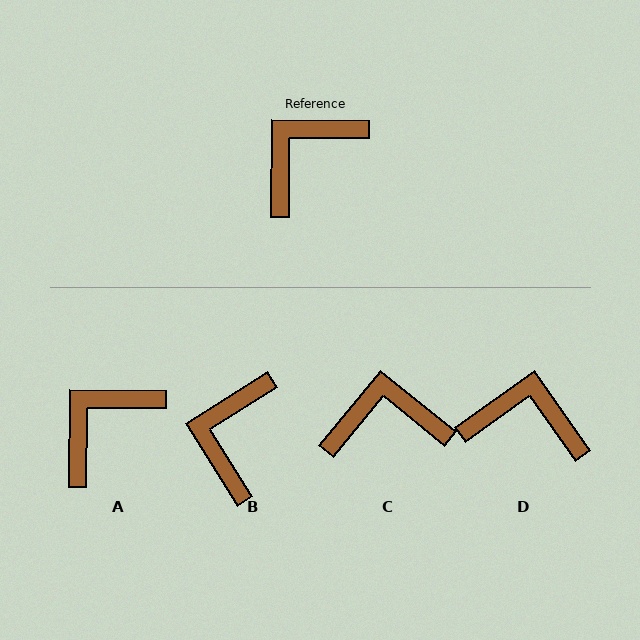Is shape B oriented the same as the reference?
No, it is off by about 33 degrees.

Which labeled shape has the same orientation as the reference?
A.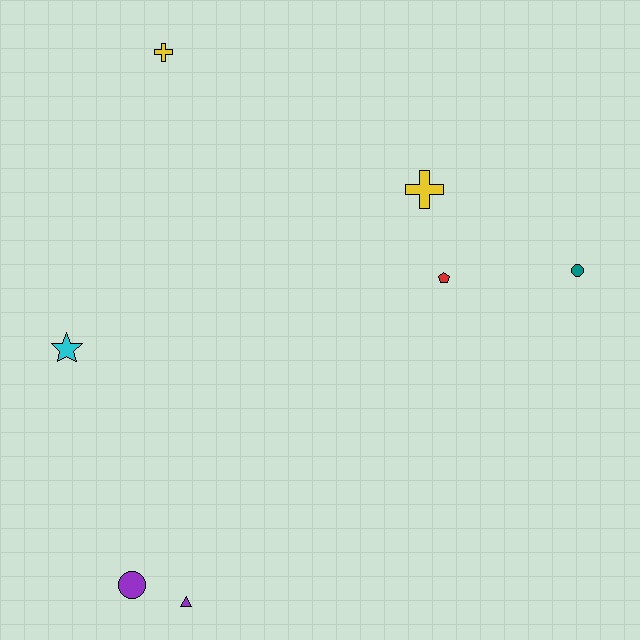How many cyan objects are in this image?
There is 1 cyan object.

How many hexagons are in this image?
There are no hexagons.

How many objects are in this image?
There are 7 objects.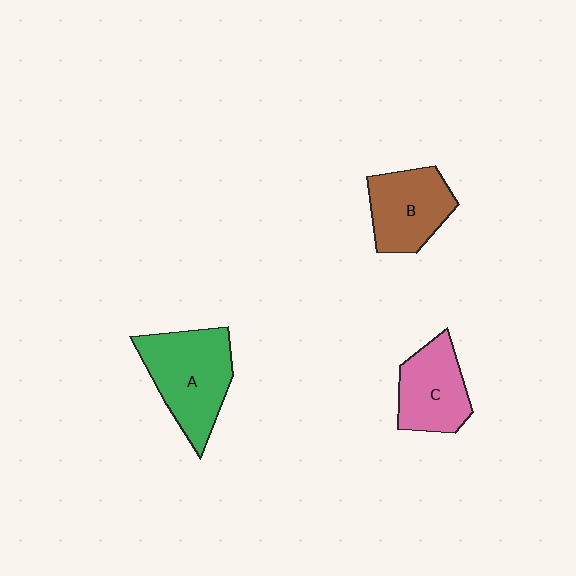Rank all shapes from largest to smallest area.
From largest to smallest: A (green), B (brown), C (pink).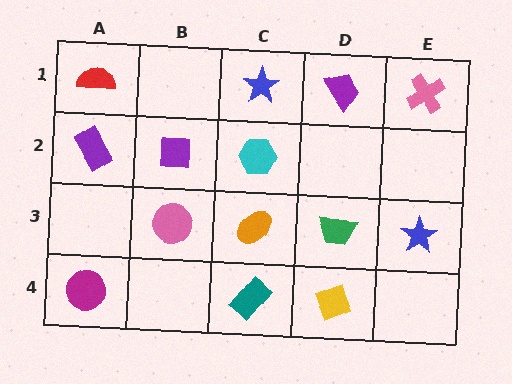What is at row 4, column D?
A yellow diamond.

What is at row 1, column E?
A pink cross.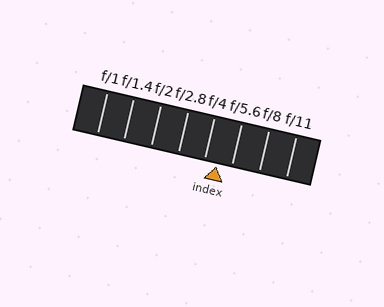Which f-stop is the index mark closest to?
The index mark is closest to f/4.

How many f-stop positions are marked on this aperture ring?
There are 8 f-stop positions marked.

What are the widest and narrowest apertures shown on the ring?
The widest aperture shown is f/1 and the narrowest is f/11.